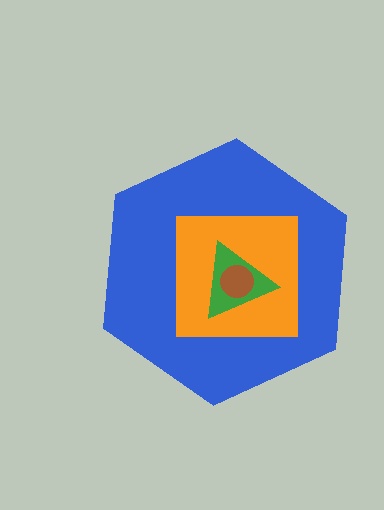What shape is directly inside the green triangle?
The brown circle.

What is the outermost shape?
The blue hexagon.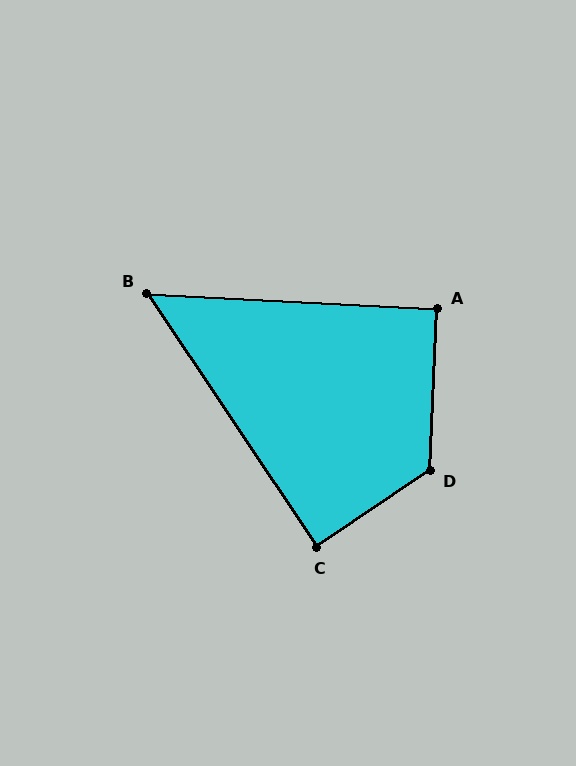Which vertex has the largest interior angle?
D, at approximately 127 degrees.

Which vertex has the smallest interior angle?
B, at approximately 53 degrees.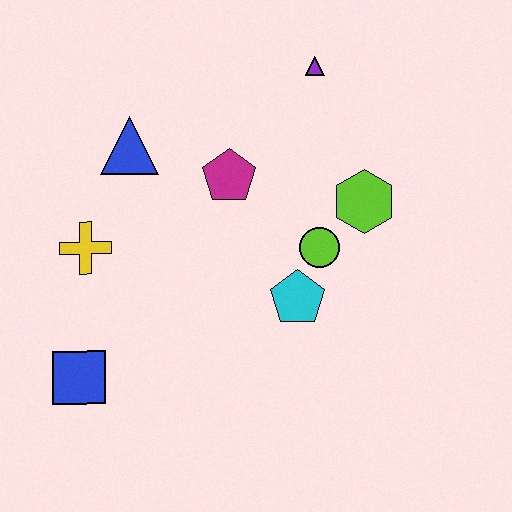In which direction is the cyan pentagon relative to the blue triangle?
The cyan pentagon is to the right of the blue triangle.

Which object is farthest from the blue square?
The purple triangle is farthest from the blue square.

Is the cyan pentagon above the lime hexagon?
No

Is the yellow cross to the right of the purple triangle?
No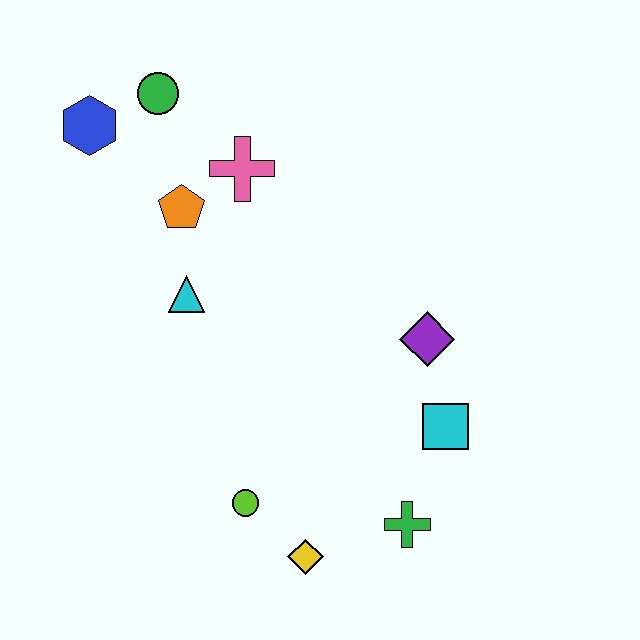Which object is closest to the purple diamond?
The cyan square is closest to the purple diamond.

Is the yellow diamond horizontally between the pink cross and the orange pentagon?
No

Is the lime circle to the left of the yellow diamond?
Yes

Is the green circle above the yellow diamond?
Yes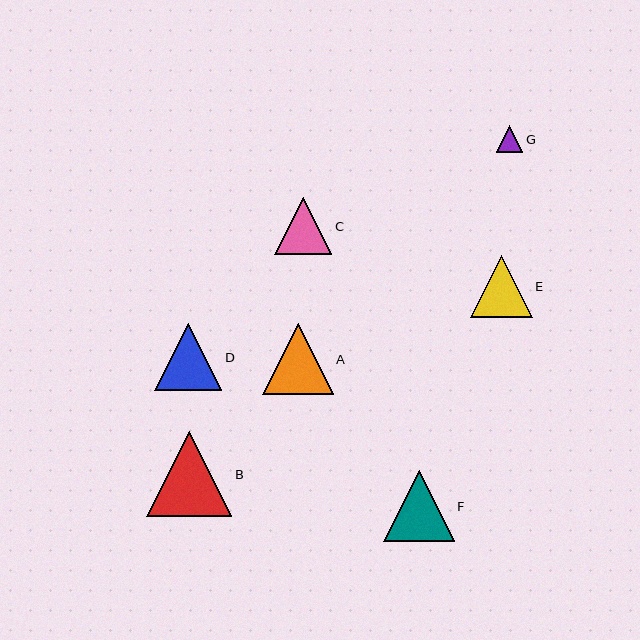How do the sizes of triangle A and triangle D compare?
Triangle A and triangle D are approximately the same size.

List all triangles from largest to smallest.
From largest to smallest: B, F, A, D, E, C, G.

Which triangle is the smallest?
Triangle G is the smallest with a size of approximately 26 pixels.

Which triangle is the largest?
Triangle B is the largest with a size of approximately 85 pixels.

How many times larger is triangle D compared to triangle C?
Triangle D is approximately 1.2 times the size of triangle C.